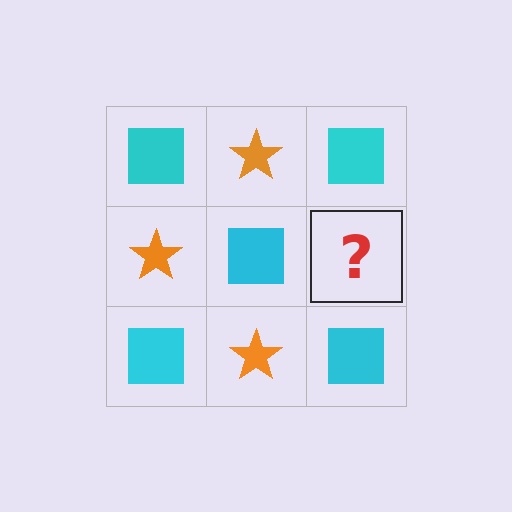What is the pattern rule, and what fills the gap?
The rule is that it alternates cyan square and orange star in a checkerboard pattern. The gap should be filled with an orange star.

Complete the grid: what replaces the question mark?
The question mark should be replaced with an orange star.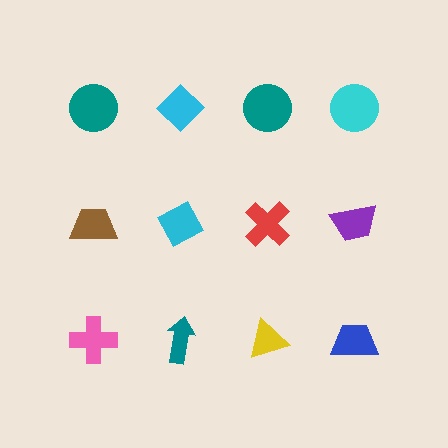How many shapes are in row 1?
4 shapes.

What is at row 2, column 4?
A purple trapezoid.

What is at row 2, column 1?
A brown trapezoid.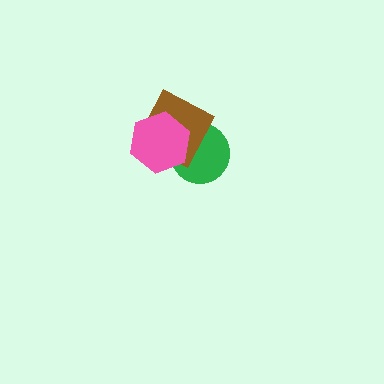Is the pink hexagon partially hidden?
No, no other shape covers it.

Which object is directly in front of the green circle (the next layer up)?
The brown diamond is directly in front of the green circle.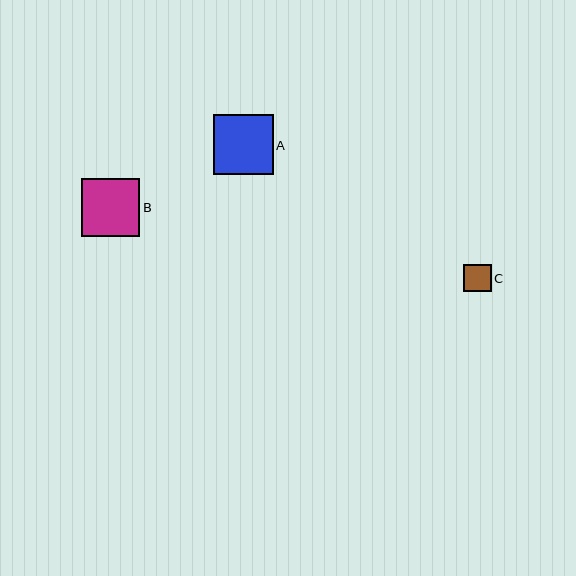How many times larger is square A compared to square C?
Square A is approximately 2.2 times the size of square C.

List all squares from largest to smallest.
From largest to smallest: A, B, C.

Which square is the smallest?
Square C is the smallest with a size of approximately 28 pixels.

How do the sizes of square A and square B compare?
Square A and square B are approximately the same size.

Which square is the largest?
Square A is the largest with a size of approximately 59 pixels.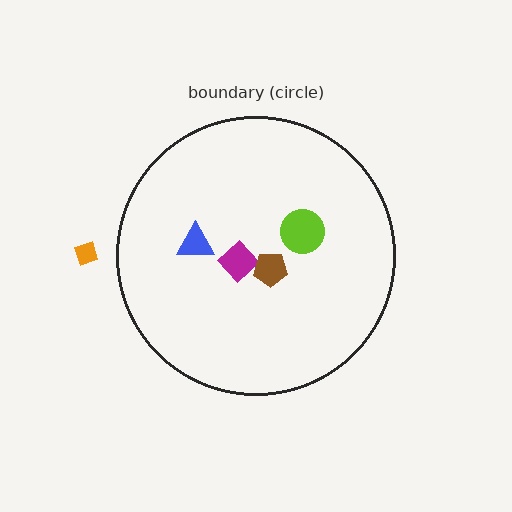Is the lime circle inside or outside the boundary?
Inside.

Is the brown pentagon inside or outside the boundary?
Inside.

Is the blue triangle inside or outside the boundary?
Inside.